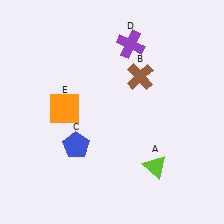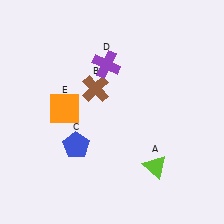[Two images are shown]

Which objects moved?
The objects that moved are: the brown cross (B), the purple cross (D).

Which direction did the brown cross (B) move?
The brown cross (B) moved left.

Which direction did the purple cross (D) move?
The purple cross (D) moved left.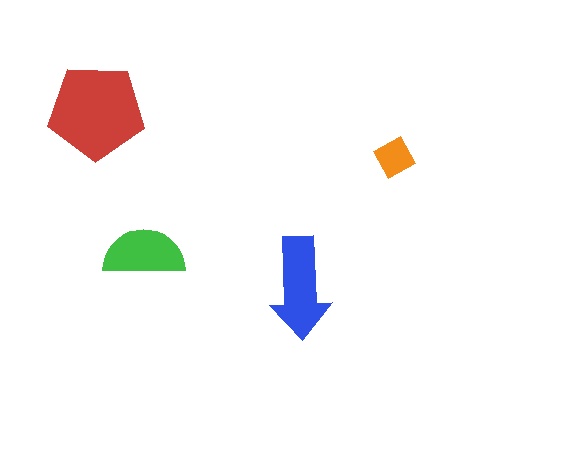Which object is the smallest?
The orange square.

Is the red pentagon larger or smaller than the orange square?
Larger.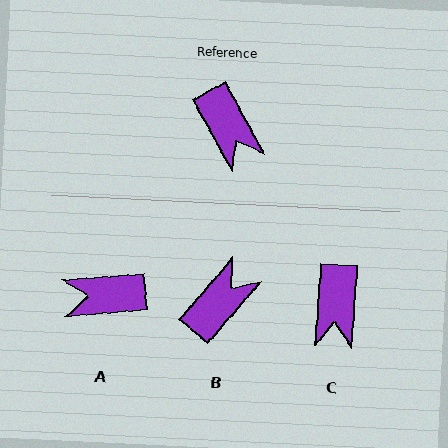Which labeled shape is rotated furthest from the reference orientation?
A, about 114 degrees away.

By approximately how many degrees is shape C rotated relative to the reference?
Approximately 33 degrees clockwise.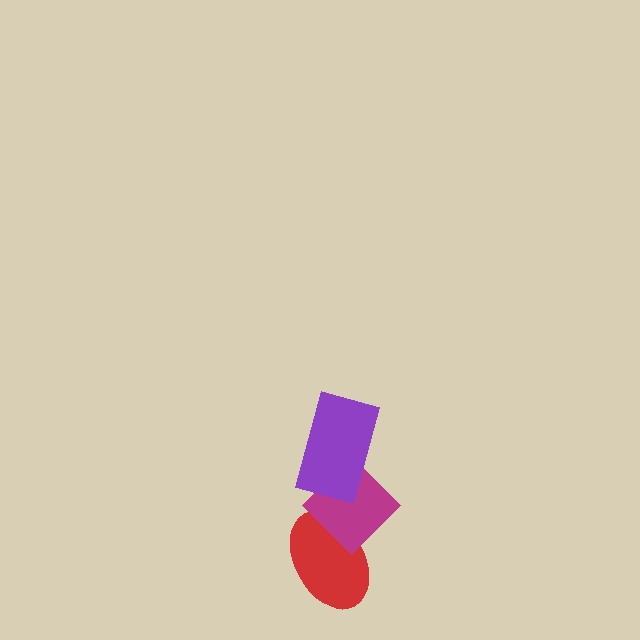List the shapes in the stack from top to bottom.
From top to bottom: the purple rectangle, the magenta diamond, the red ellipse.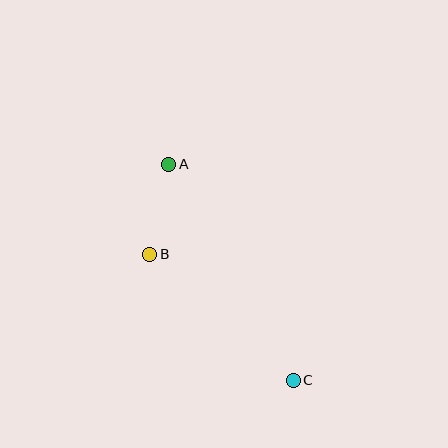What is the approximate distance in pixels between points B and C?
The distance between B and C is approximately 191 pixels.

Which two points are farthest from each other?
Points A and C are farthest from each other.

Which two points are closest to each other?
Points A and B are closest to each other.